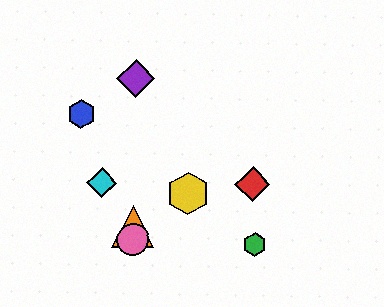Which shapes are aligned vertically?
The purple diamond, the orange triangle, the pink circle are aligned vertically.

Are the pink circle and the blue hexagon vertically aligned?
No, the pink circle is at x≈133 and the blue hexagon is at x≈81.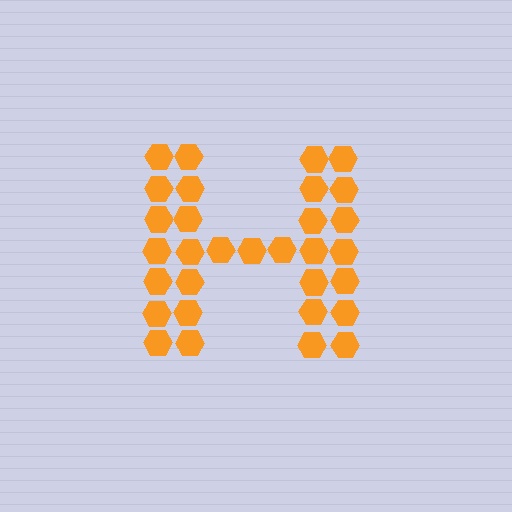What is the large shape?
The large shape is the letter H.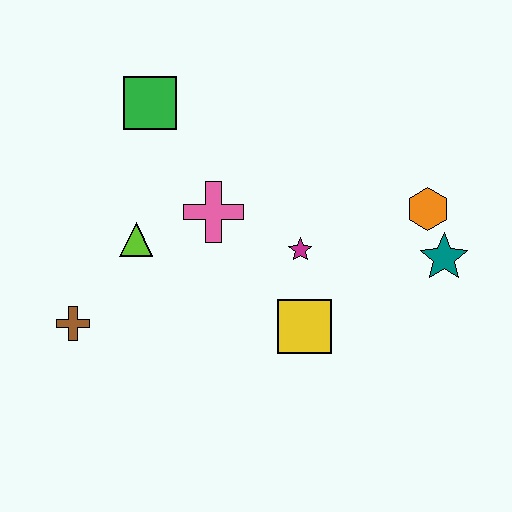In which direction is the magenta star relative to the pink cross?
The magenta star is to the right of the pink cross.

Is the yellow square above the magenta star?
No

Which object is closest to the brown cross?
The lime triangle is closest to the brown cross.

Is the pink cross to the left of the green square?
No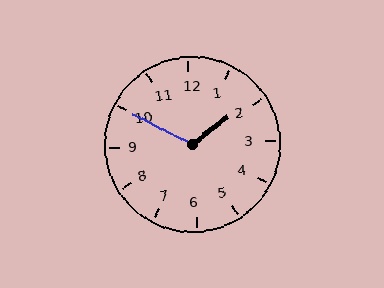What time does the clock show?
1:50.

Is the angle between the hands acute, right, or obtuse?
It is obtuse.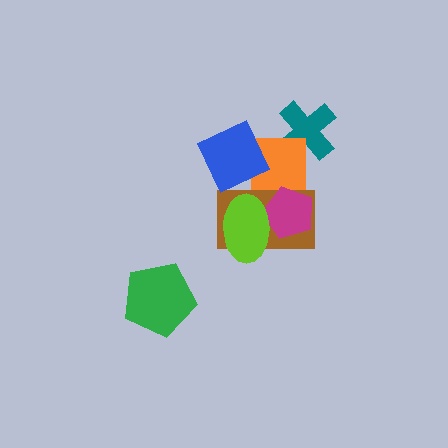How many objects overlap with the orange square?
4 objects overlap with the orange square.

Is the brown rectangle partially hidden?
Yes, it is partially covered by another shape.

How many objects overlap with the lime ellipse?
2 objects overlap with the lime ellipse.